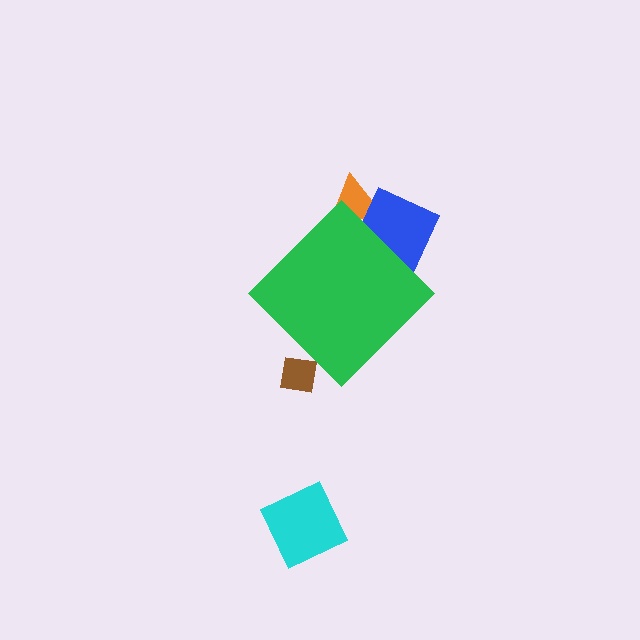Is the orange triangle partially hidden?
Yes, the orange triangle is partially hidden behind the green diamond.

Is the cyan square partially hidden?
No, the cyan square is fully visible.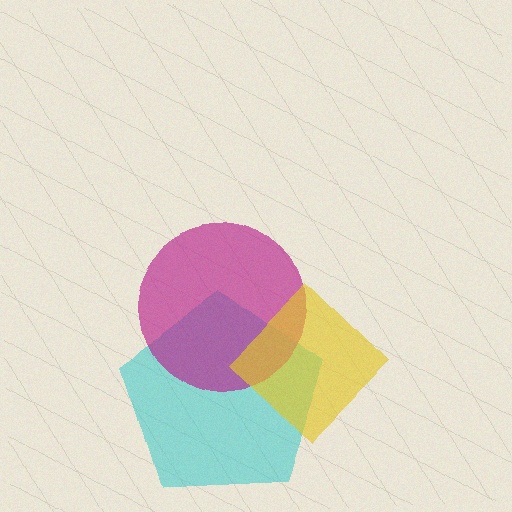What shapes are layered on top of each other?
The layered shapes are: a cyan pentagon, a magenta circle, a yellow diamond.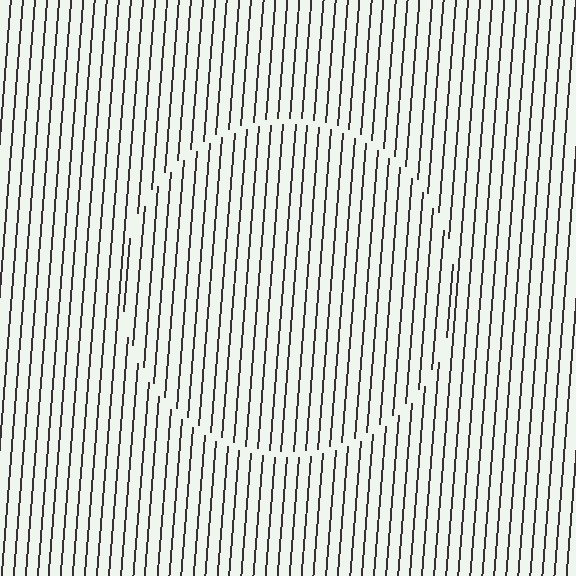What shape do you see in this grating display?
An illusory circle. The interior of the shape contains the same grating, shifted by half a period — the contour is defined by the phase discontinuity where line-ends from the inner and outer gratings abut.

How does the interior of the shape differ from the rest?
The interior of the shape contains the same grating, shifted by half a period — the contour is defined by the phase discontinuity where line-ends from the inner and outer gratings abut.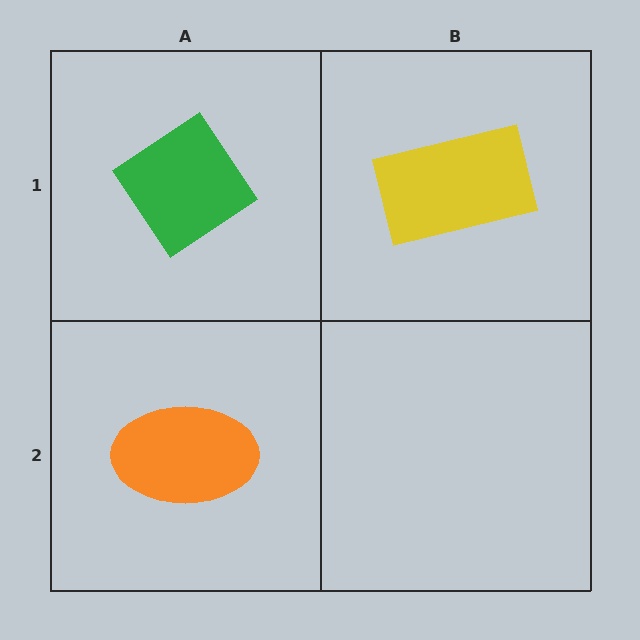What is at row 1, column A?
A green diamond.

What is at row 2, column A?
An orange ellipse.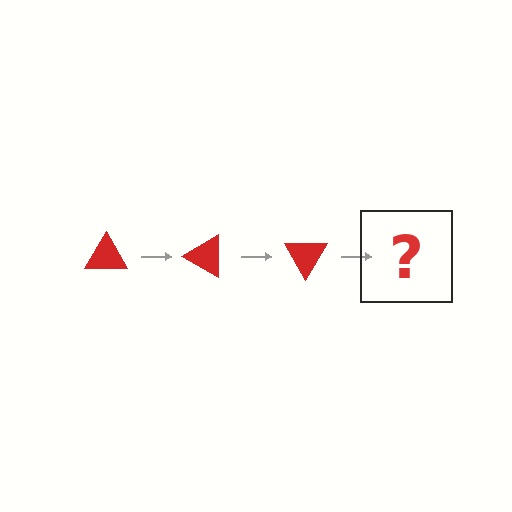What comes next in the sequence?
The next element should be a red triangle rotated 90 degrees.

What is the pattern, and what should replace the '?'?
The pattern is that the triangle rotates 30 degrees each step. The '?' should be a red triangle rotated 90 degrees.